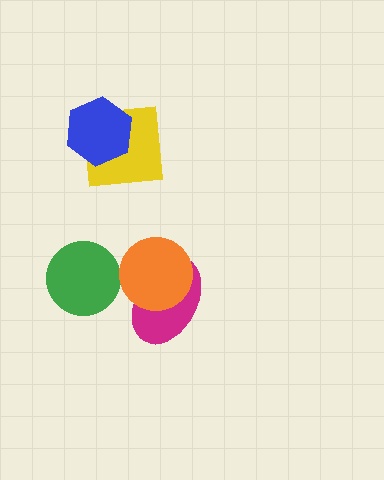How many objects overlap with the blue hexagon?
1 object overlaps with the blue hexagon.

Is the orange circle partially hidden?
No, no other shape covers it.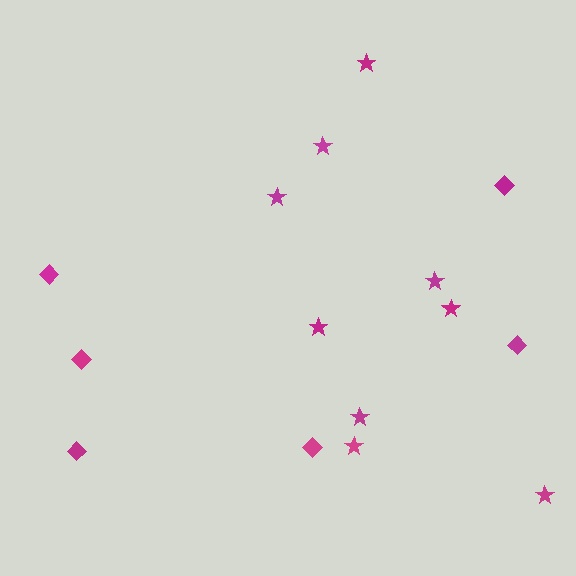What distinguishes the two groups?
There are 2 groups: one group of stars (9) and one group of diamonds (6).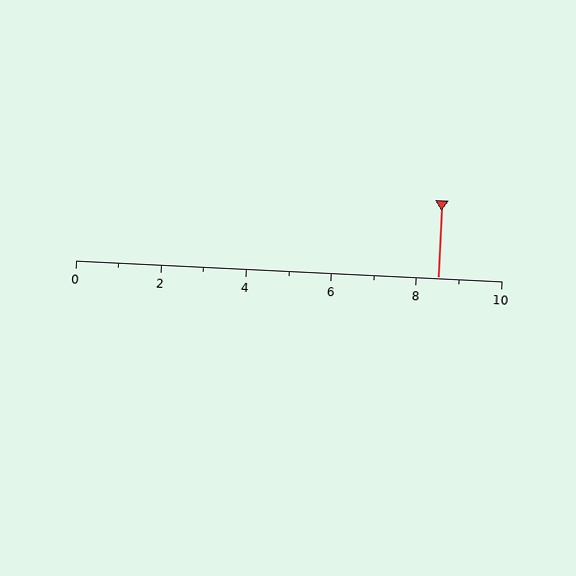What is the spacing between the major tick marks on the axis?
The major ticks are spaced 2 apart.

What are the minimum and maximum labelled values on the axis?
The axis runs from 0 to 10.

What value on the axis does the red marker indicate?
The marker indicates approximately 8.5.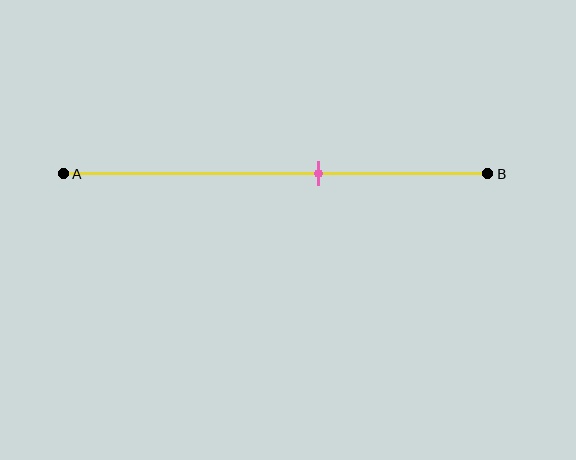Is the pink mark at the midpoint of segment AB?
No, the mark is at about 60% from A, not at the 50% midpoint.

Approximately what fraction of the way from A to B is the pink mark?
The pink mark is approximately 60% of the way from A to B.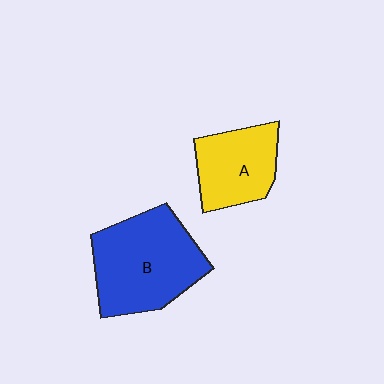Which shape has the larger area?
Shape B (blue).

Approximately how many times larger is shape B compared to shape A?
Approximately 1.6 times.